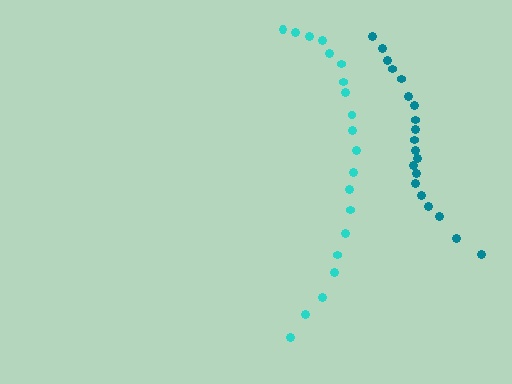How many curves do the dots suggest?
There are 2 distinct paths.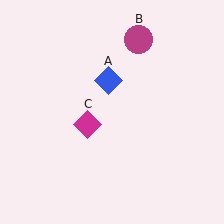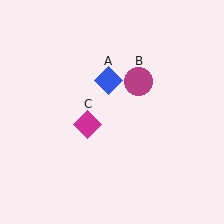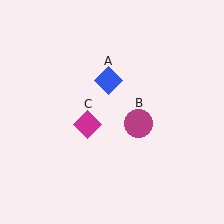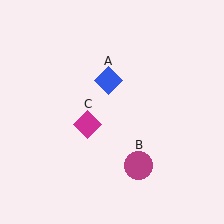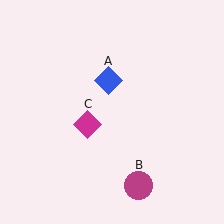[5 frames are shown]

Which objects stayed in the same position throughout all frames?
Blue diamond (object A) and magenta diamond (object C) remained stationary.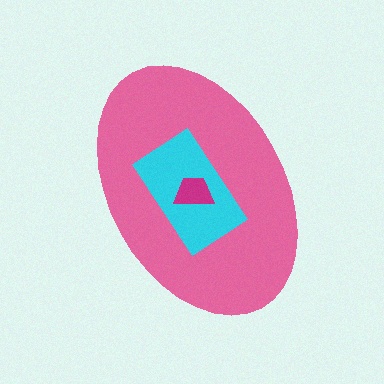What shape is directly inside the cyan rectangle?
The magenta trapezoid.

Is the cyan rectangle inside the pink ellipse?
Yes.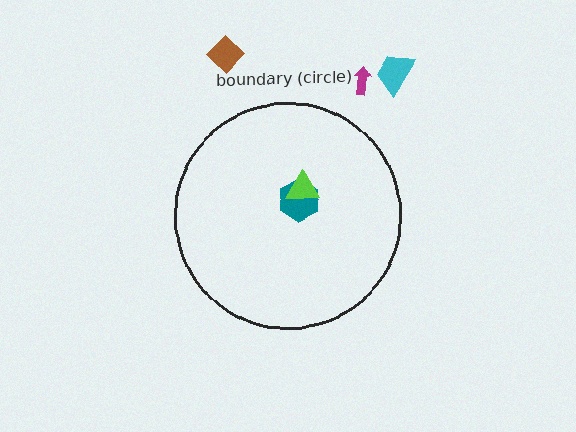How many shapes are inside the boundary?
2 inside, 3 outside.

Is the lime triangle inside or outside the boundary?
Inside.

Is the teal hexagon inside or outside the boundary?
Inside.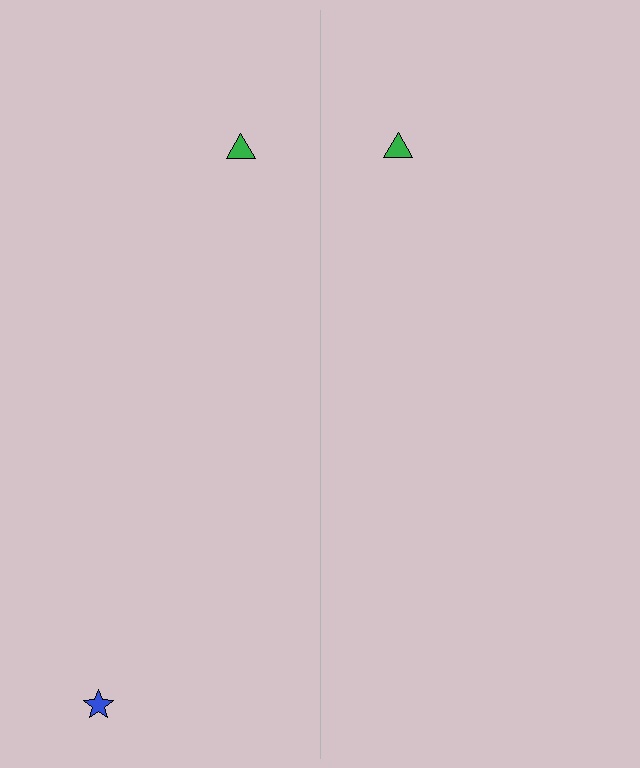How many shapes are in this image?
There are 3 shapes in this image.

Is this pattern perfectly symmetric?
No, the pattern is not perfectly symmetric. A blue star is missing from the right side.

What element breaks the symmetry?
A blue star is missing from the right side.